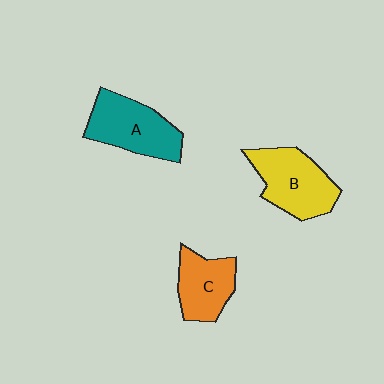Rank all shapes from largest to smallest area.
From largest to smallest: B (yellow), A (teal), C (orange).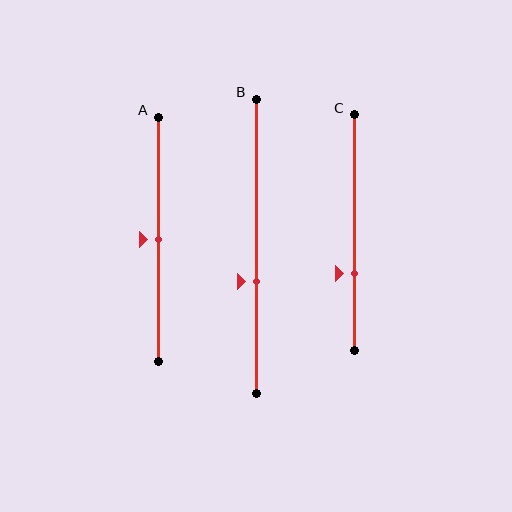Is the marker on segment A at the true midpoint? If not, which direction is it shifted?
Yes, the marker on segment A is at the true midpoint.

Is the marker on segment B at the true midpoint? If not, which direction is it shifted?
No, the marker on segment B is shifted downward by about 12% of the segment length.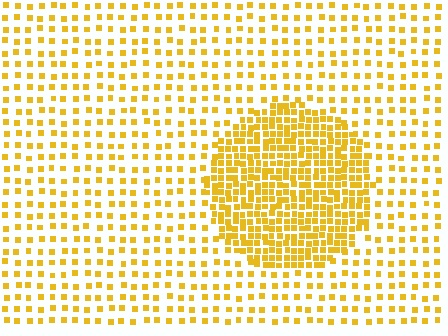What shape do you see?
I see a circle.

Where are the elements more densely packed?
The elements are more densely packed inside the circle boundary.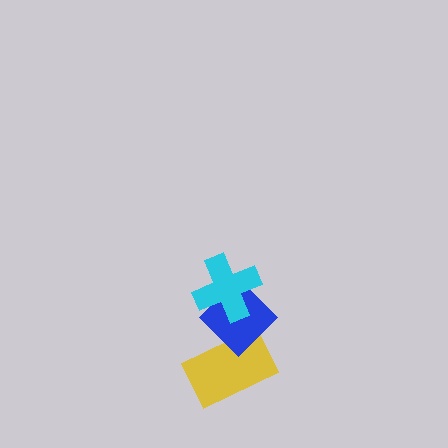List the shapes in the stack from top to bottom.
From top to bottom: the cyan cross, the blue diamond, the yellow rectangle.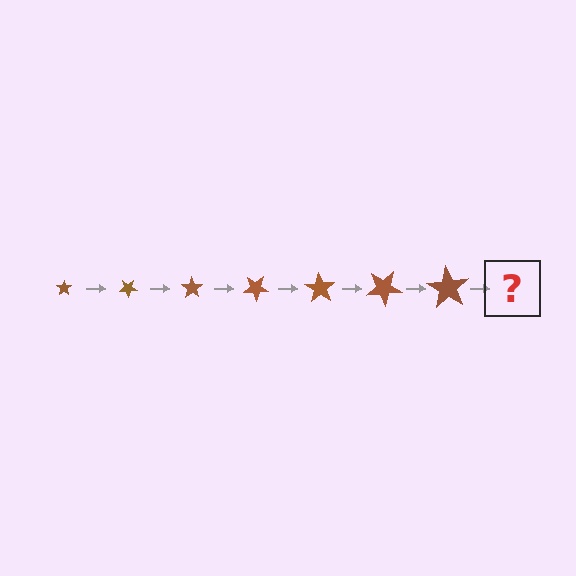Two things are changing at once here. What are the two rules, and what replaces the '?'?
The two rules are that the star grows larger each step and it rotates 35 degrees each step. The '?' should be a star, larger than the previous one and rotated 245 degrees from the start.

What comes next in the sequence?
The next element should be a star, larger than the previous one and rotated 245 degrees from the start.